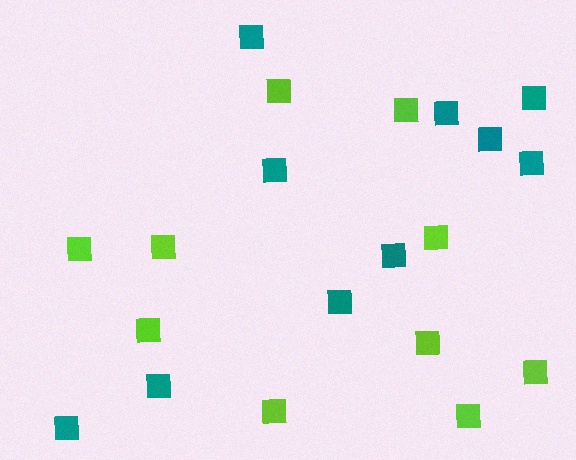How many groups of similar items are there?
There are 2 groups: one group of lime squares (10) and one group of teal squares (10).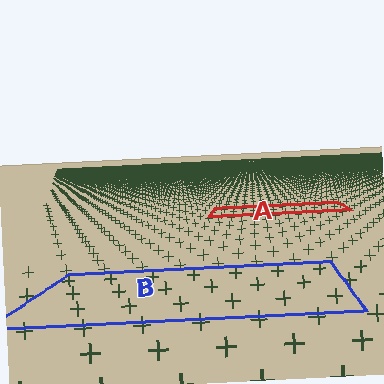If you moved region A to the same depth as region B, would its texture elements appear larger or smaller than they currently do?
They would appear larger. At a closer depth, the same texture elements are projected at a bigger on-screen size.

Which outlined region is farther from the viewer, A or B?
Region A is farther from the viewer — the texture elements inside it appear smaller and more densely packed.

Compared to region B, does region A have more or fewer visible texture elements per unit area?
Region A has more texture elements per unit area — they are packed more densely because it is farther away.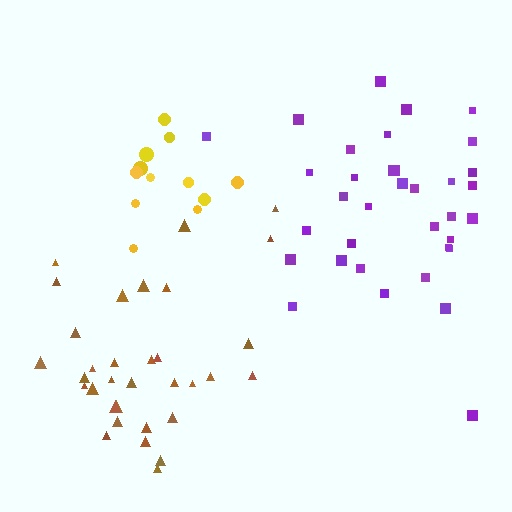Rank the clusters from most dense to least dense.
brown, purple, yellow.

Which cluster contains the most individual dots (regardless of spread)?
Purple (35).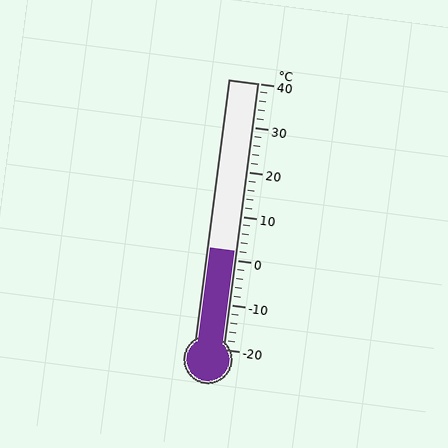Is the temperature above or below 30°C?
The temperature is below 30°C.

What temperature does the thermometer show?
The thermometer shows approximately 2°C.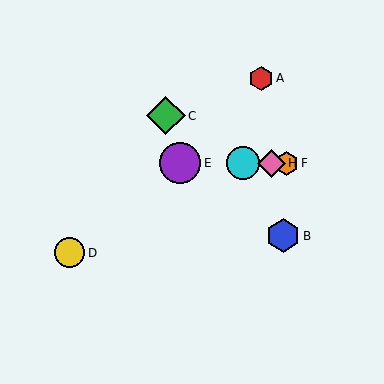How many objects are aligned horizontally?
4 objects (E, F, G, H) are aligned horizontally.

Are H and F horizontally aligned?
Yes, both are at y≈163.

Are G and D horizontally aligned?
No, G is at y≈163 and D is at y≈253.